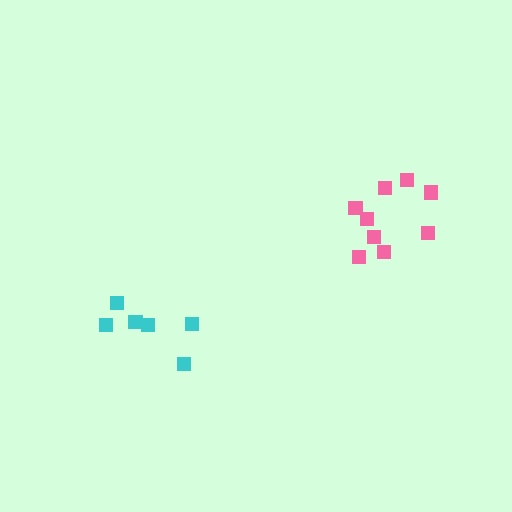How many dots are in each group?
Group 1: 6 dots, Group 2: 9 dots (15 total).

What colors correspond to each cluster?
The clusters are colored: cyan, pink.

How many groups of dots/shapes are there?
There are 2 groups.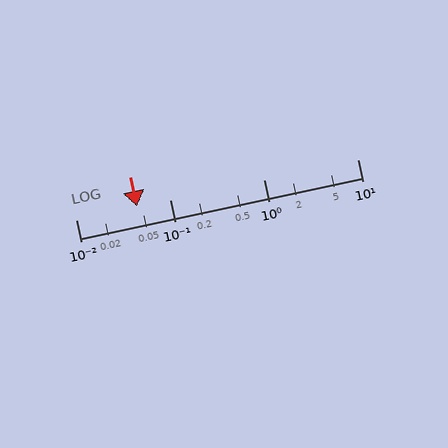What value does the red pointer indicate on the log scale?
The pointer indicates approximately 0.045.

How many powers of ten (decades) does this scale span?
The scale spans 3 decades, from 0.01 to 10.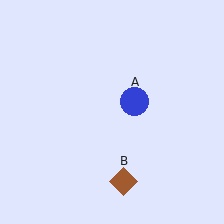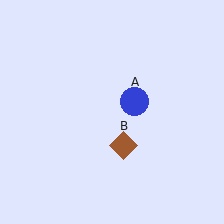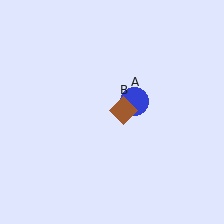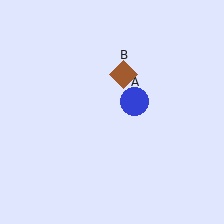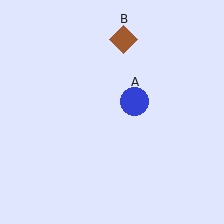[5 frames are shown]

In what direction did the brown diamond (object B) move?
The brown diamond (object B) moved up.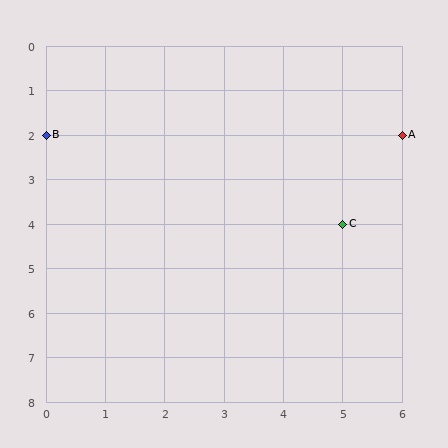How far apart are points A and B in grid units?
Points A and B are 6 columns apart.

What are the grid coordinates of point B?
Point B is at grid coordinates (0, 2).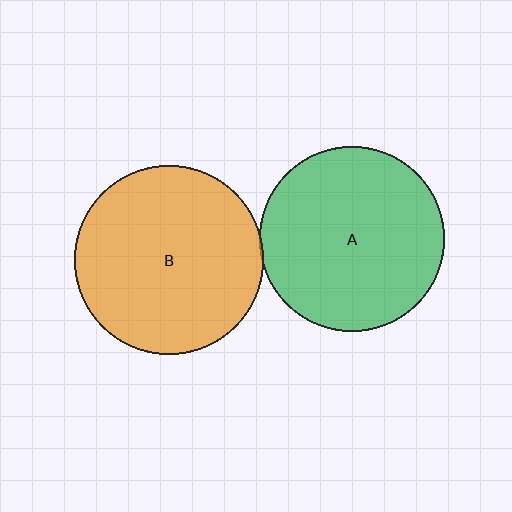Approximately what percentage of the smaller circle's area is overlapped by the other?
Approximately 5%.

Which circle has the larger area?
Circle B (orange).